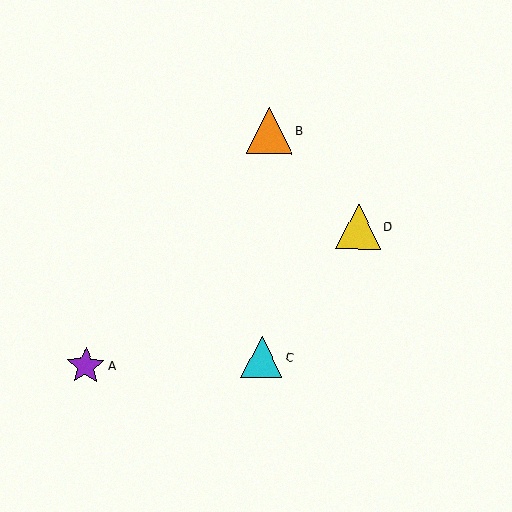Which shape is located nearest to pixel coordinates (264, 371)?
The cyan triangle (labeled C) at (262, 357) is nearest to that location.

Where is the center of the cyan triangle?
The center of the cyan triangle is at (262, 357).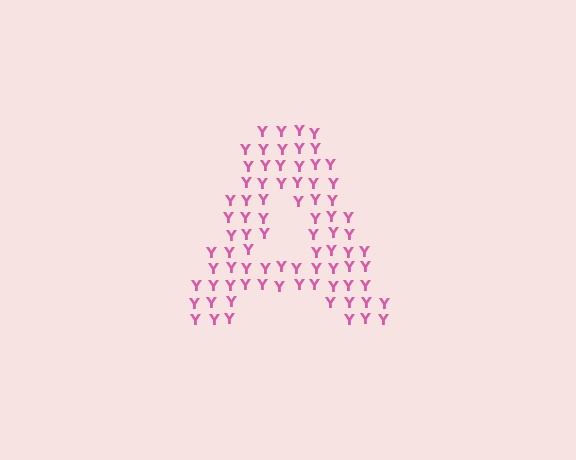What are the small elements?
The small elements are letter Y's.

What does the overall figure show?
The overall figure shows the letter A.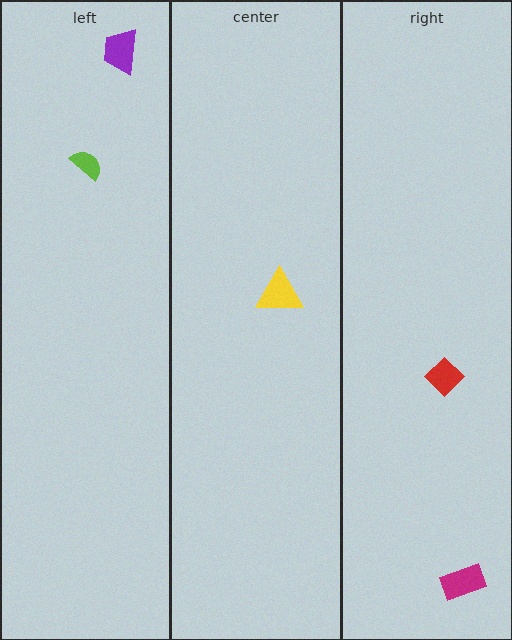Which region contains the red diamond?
The right region.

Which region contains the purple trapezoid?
The left region.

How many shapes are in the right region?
2.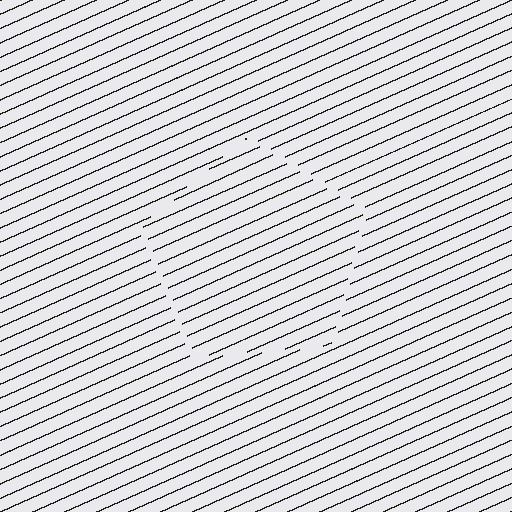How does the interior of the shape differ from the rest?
The interior of the shape contains the same grating, shifted by half a period — the contour is defined by the phase discontinuity where line-ends from the inner and outer gratings abut.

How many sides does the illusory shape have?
5 sides — the line-ends trace a pentagon.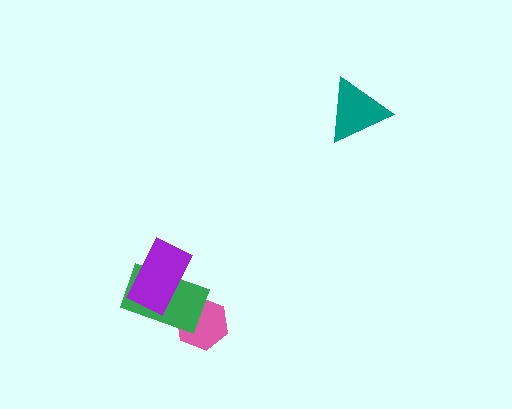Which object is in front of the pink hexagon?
The green rectangle is in front of the pink hexagon.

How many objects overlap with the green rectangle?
2 objects overlap with the green rectangle.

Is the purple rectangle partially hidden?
No, no other shape covers it.